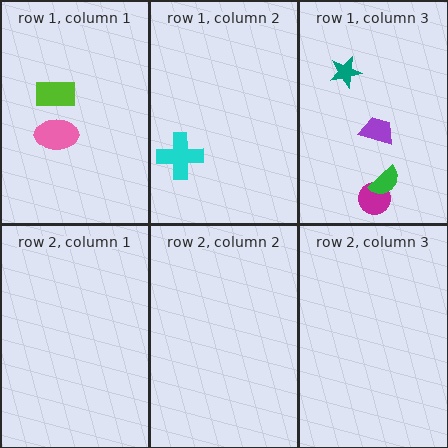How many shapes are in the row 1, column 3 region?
4.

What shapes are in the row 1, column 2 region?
The cyan cross.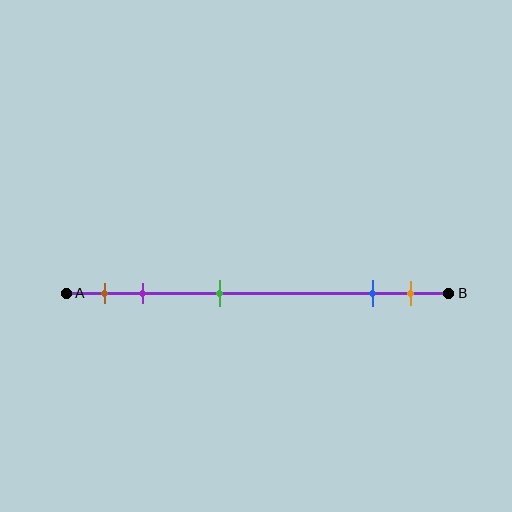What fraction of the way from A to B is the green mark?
The green mark is approximately 40% (0.4) of the way from A to B.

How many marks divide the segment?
There are 5 marks dividing the segment.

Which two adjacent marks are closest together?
The blue and orange marks are the closest adjacent pair.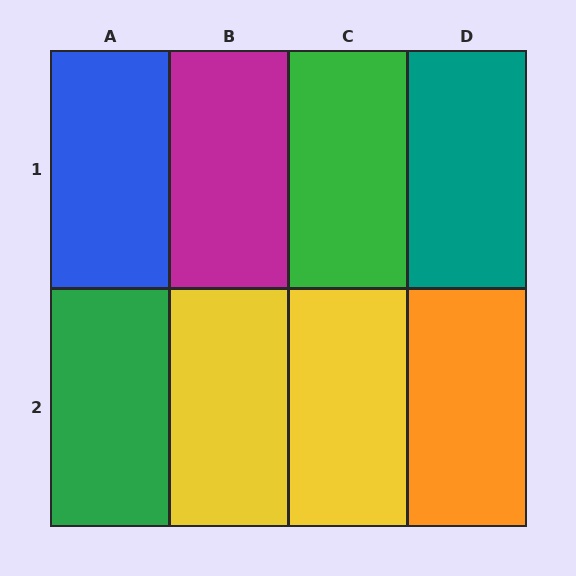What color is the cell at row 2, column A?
Green.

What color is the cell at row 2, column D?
Orange.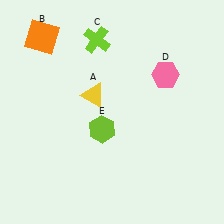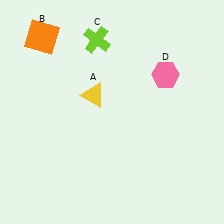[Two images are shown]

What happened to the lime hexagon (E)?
The lime hexagon (E) was removed in Image 2. It was in the bottom-left area of Image 1.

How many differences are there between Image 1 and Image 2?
There is 1 difference between the two images.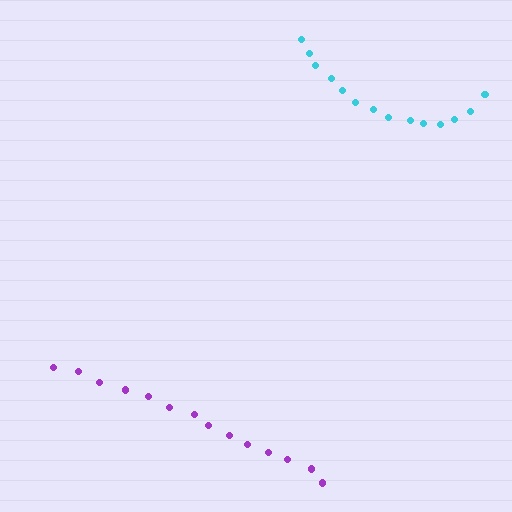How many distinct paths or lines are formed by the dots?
There are 2 distinct paths.